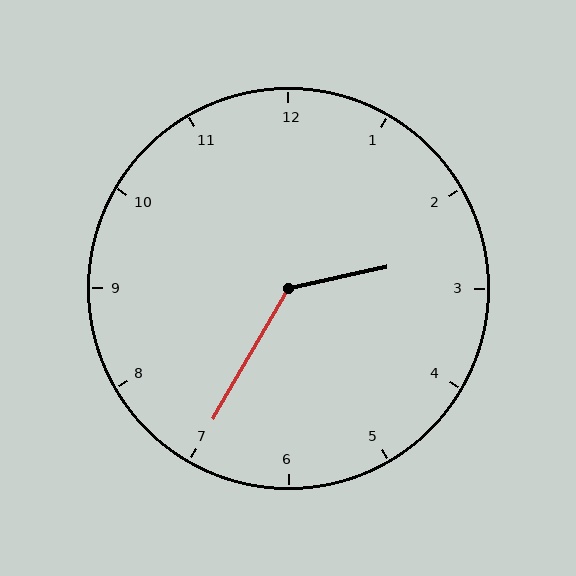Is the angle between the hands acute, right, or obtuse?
It is obtuse.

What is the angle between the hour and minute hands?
Approximately 132 degrees.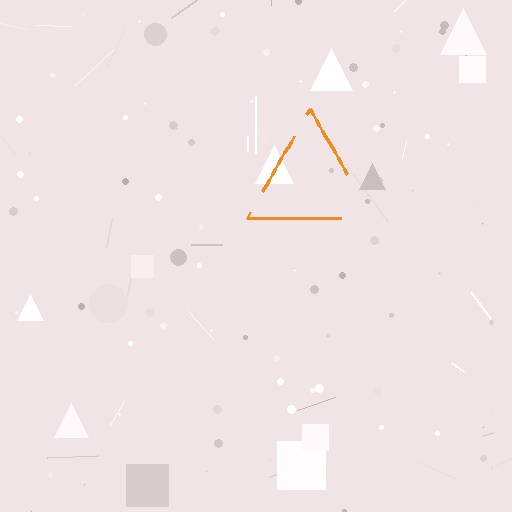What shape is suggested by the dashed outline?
The dashed outline suggests a triangle.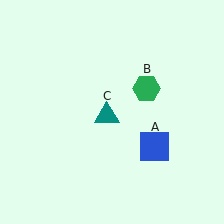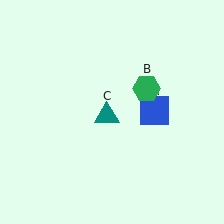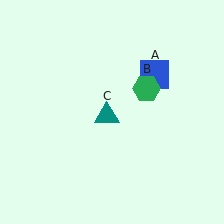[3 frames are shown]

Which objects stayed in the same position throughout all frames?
Green hexagon (object B) and teal triangle (object C) remained stationary.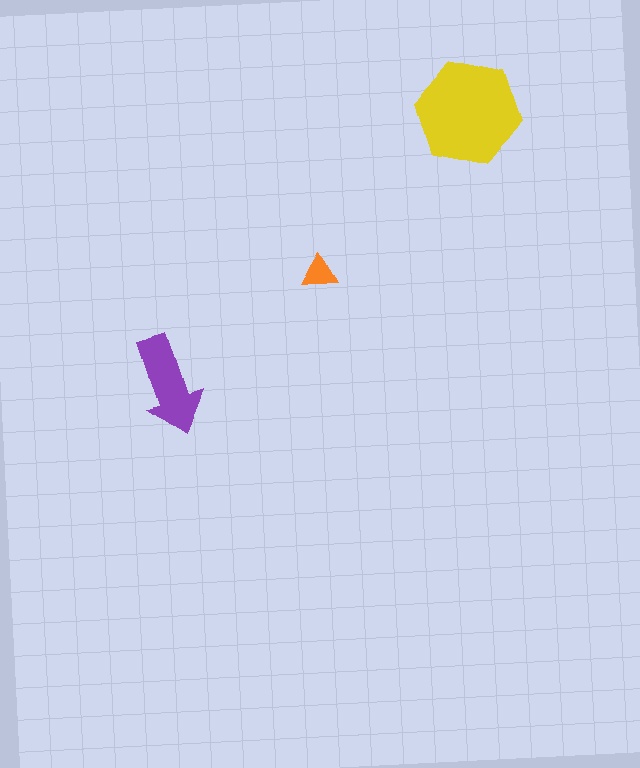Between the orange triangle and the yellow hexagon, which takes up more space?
The yellow hexagon.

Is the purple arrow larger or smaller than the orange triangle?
Larger.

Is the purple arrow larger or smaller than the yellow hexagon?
Smaller.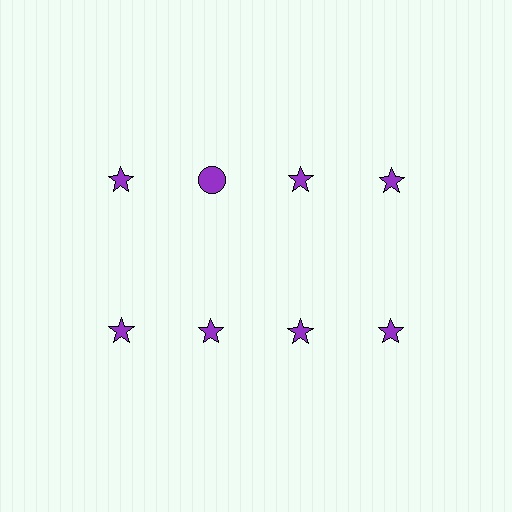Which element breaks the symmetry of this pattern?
The purple circle in the top row, second from left column breaks the symmetry. All other shapes are purple stars.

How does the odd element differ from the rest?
It has a different shape: circle instead of star.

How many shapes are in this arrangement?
There are 8 shapes arranged in a grid pattern.